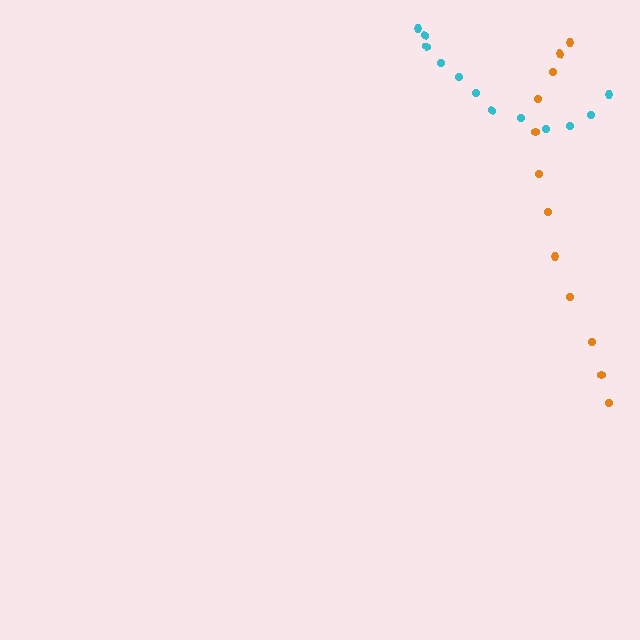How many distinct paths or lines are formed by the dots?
There are 2 distinct paths.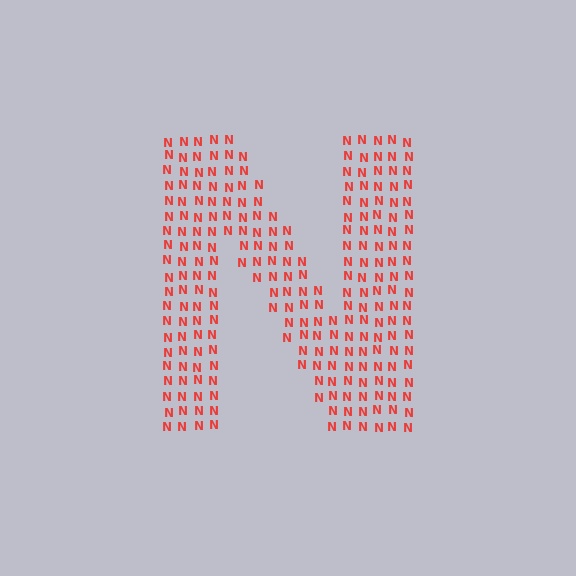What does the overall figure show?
The overall figure shows the letter N.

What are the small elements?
The small elements are letter N's.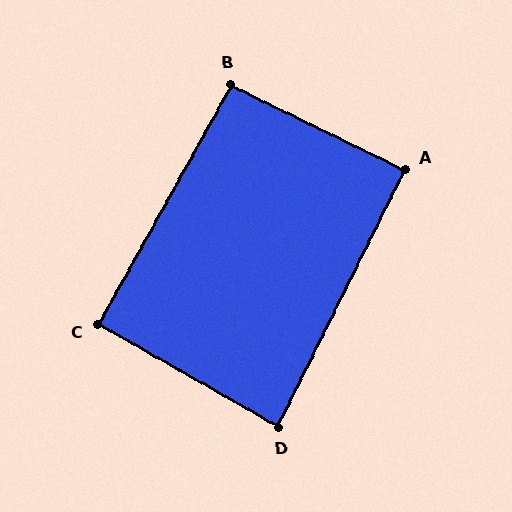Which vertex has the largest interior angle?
B, at approximately 93 degrees.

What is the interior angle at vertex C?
Approximately 90 degrees (approximately right).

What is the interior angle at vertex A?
Approximately 90 degrees (approximately right).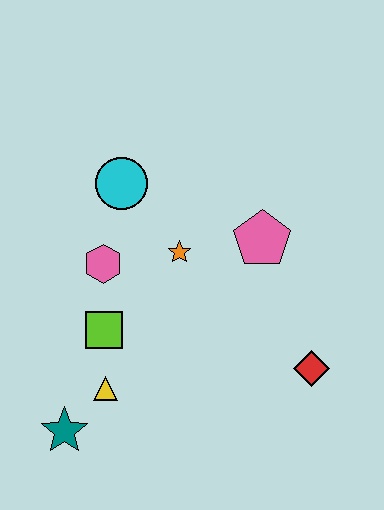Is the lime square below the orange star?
Yes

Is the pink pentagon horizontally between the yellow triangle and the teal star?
No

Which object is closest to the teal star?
The yellow triangle is closest to the teal star.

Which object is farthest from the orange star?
The teal star is farthest from the orange star.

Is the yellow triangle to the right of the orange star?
No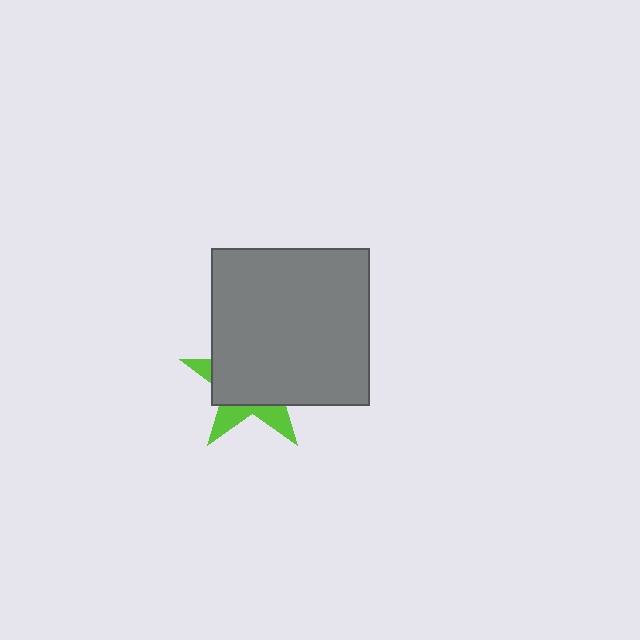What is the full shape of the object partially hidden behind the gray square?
The partially hidden object is a lime star.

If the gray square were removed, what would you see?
You would see the complete lime star.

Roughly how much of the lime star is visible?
A small part of it is visible (roughly 31%).